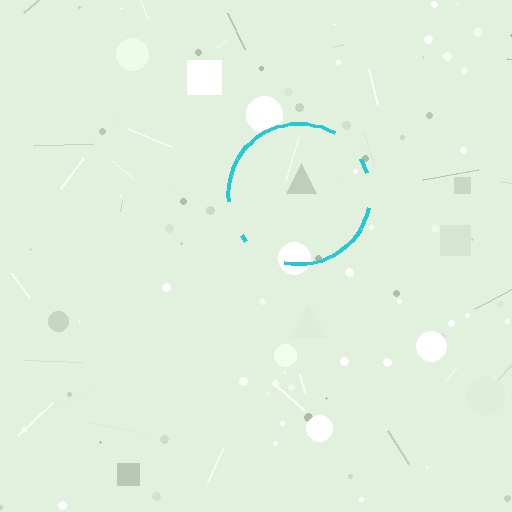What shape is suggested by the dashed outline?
The dashed outline suggests a circle.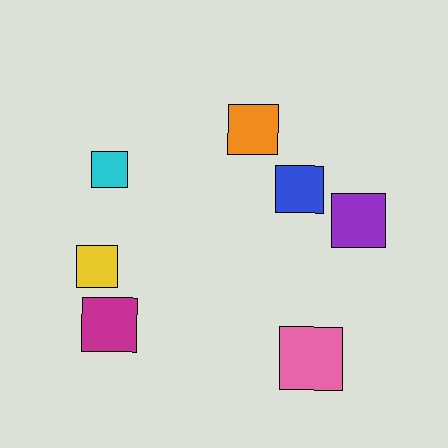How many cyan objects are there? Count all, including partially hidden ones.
There is 1 cyan object.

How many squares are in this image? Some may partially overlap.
There are 7 squares.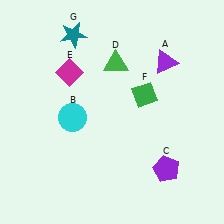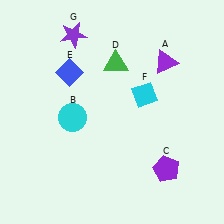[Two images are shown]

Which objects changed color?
E changed from magenta to blue. F changed from green to cyan. G changed from teal to purple.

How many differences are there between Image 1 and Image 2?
There are 3 differences between the two images.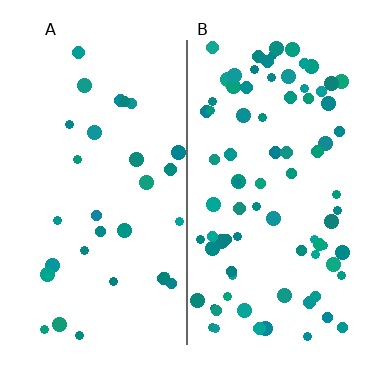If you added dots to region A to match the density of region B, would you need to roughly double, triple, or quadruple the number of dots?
Approximately triple.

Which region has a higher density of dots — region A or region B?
B (the right).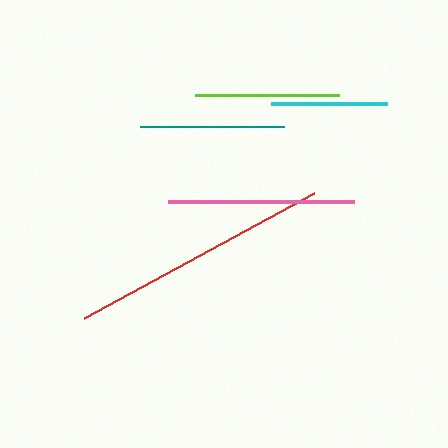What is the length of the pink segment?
The pink segment is approximately 186 pixels long.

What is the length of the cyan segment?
The cyan segment is approximately 116 pixels long.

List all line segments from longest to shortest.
From longest to shortest: red, pink, lime, teal, cyan.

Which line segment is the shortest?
The cyan line is the shortest at approximately 116 pixels.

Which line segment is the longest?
The red line is the longest at approximately 262 pixels.